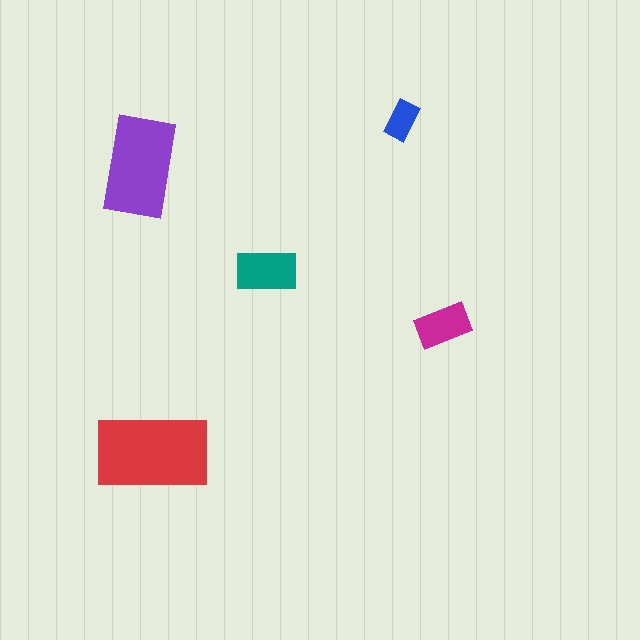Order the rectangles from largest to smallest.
the red one, the purple one, the teal one, the magenta one, the blue one.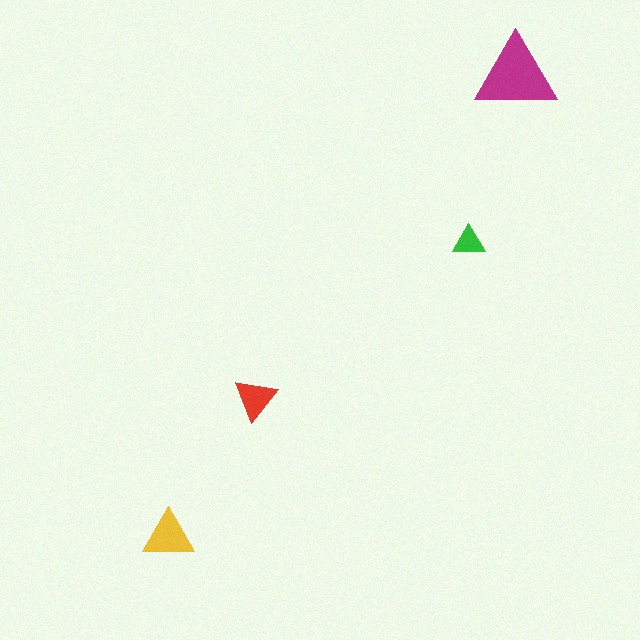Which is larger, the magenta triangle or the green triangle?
The magenta one.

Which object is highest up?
The magenta triangle is topmost.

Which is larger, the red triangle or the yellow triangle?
The yellow one.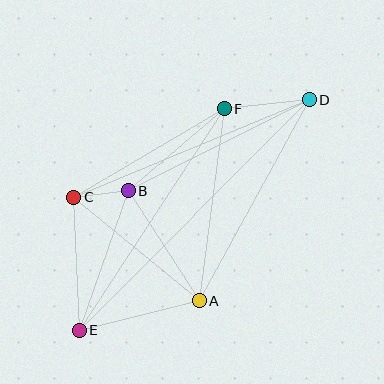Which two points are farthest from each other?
Points D and E are farthest from each other.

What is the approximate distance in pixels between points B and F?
The distance between B and F is approximately 126 pixels.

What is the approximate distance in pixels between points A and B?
The distance between A and B is approximately 131 pixels.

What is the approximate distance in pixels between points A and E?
The distance between A and E is approximately 124 pixels.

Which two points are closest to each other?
Points B and C are closest to each other.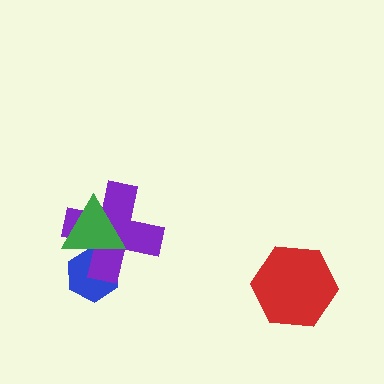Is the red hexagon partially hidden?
No, no other shape covers it.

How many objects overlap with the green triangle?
2 objects overlap with the green triangle.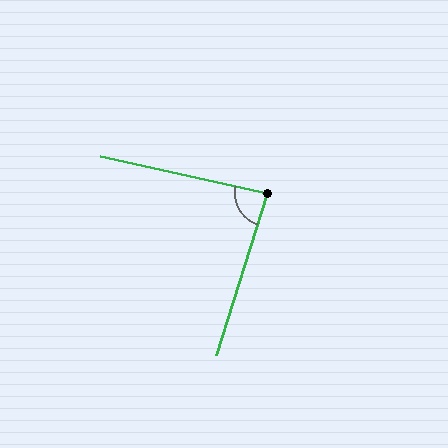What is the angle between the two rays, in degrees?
Approximately 85 degrees.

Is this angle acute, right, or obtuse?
It is acute.